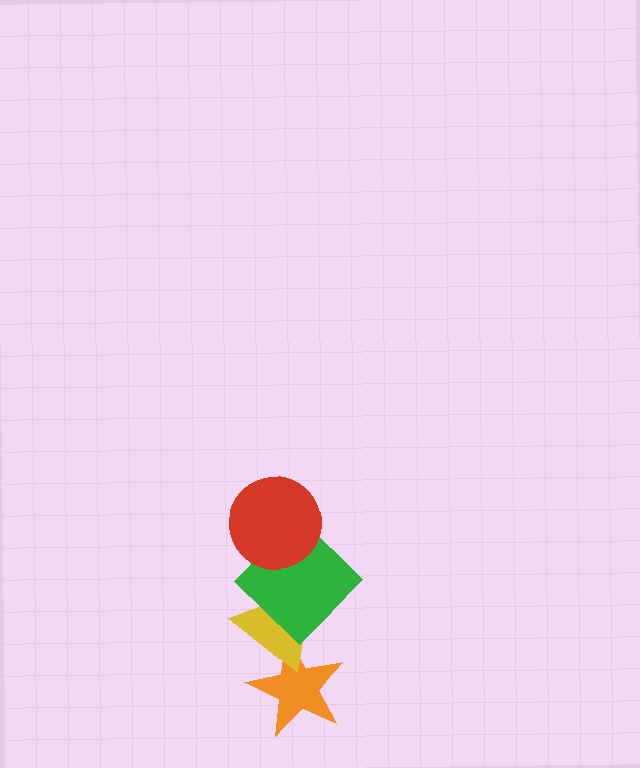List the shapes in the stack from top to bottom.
From top to bottom: the red circle, the green diamond, the yellow triangle, the orange star.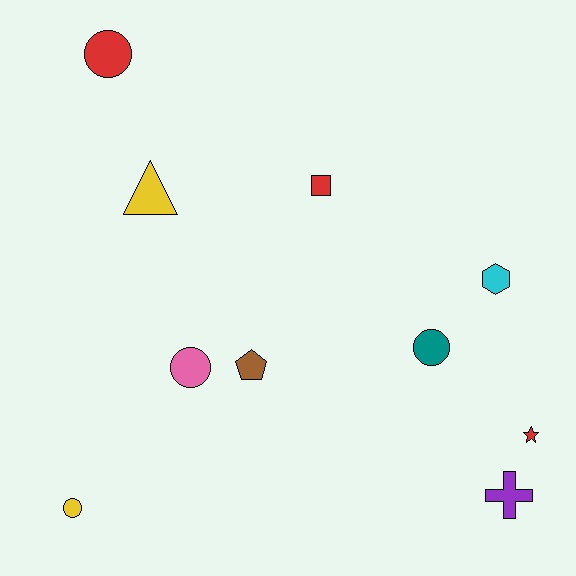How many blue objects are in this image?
There are no blue objects.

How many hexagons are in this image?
There is 1 hexagon.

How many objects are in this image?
There are 10 objects.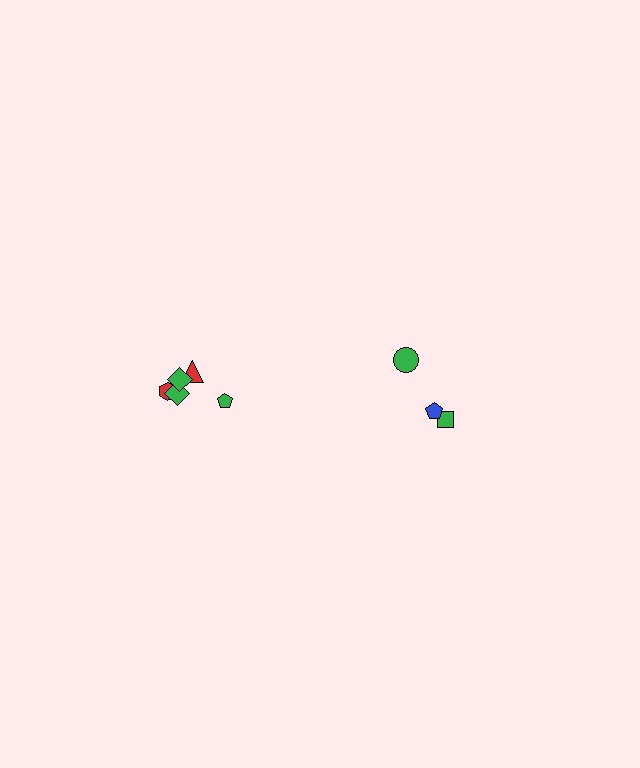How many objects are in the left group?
There are 5 objects.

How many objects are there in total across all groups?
There are 8 objects.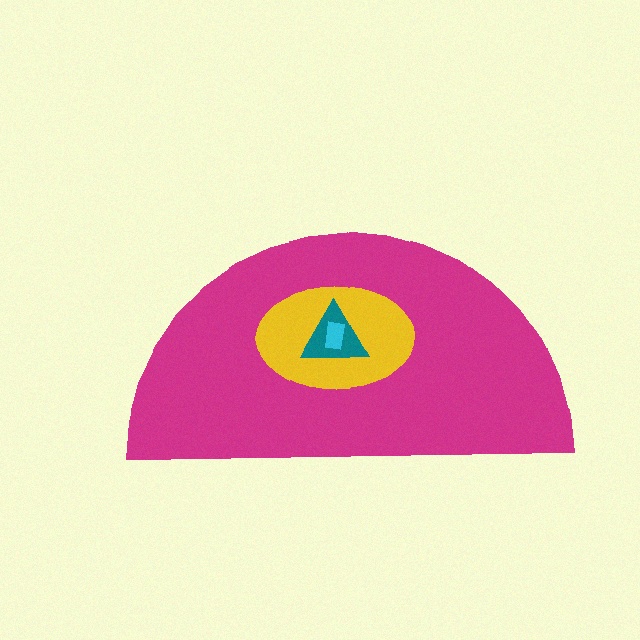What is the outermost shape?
The magenta semicircle.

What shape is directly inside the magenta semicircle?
The yellow ellipse.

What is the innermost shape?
The cyan rectangle.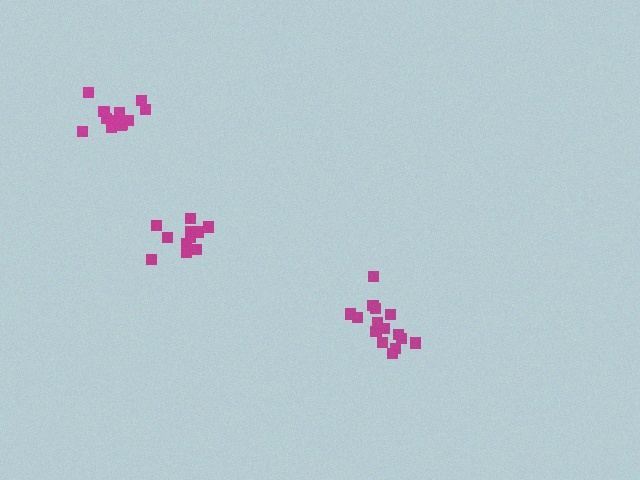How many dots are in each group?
Group 1: 15 dots, Group 2: 12 dots, Group 3: 12 dots (39 total).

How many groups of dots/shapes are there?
There are 3 groups.